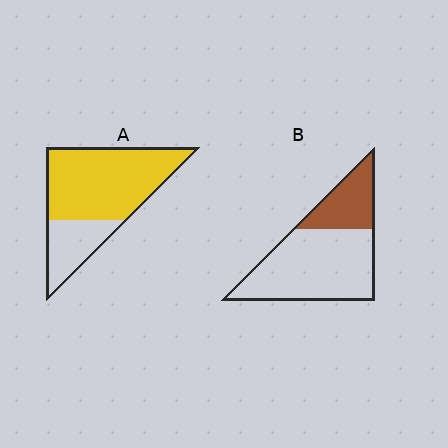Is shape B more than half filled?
No.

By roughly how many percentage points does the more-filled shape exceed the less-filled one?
By roughly 45 percentage points (A over B).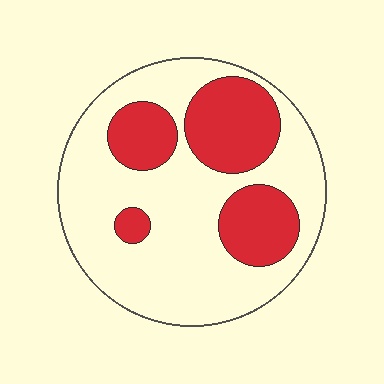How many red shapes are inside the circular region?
4.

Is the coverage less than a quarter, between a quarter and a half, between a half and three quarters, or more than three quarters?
Between a quarter and a half.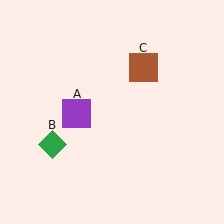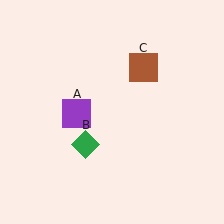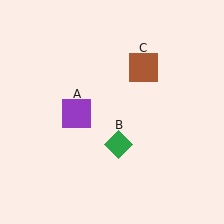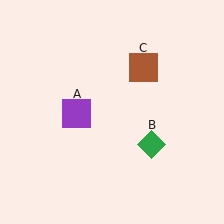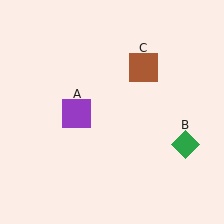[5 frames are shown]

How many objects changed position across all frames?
1 object changed position: green diamond (object B).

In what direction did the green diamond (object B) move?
The green diamond (object B) moved right.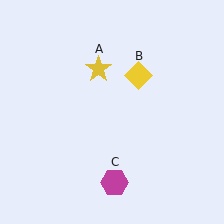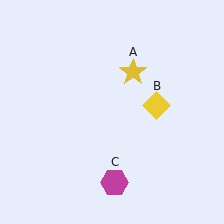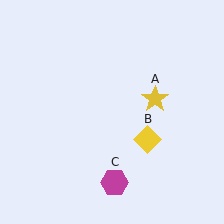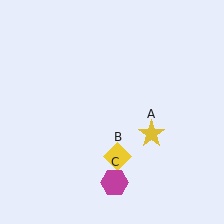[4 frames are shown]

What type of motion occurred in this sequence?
The yellow star (object A), yellow diamond (object B) rotated clockwise around the center of the scene.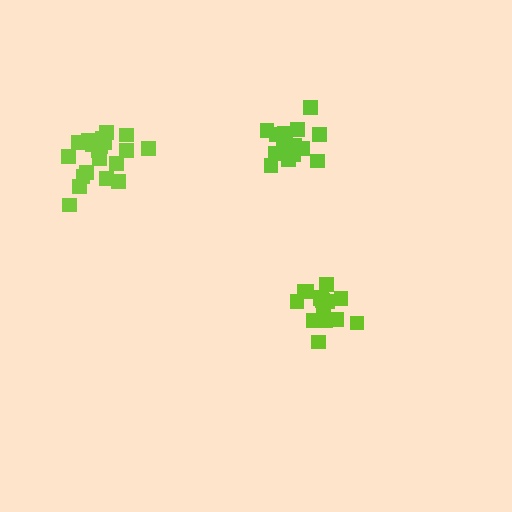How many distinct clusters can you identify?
There are 3 distinct clusters.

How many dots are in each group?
Group 1: 15 dots, Group 2: 20 dots, Group 3: 15 dots (50 total).